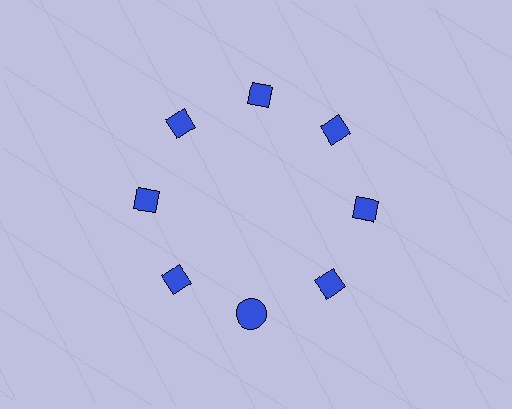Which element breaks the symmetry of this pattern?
The blue circle at roughly the 6 o'clock position breaks the symmetry. All other shapes are blue diamonds.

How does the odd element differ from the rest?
It has a different shape: circle instead of diamond.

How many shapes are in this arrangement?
There are 8 shapes arranged in a ring pattern.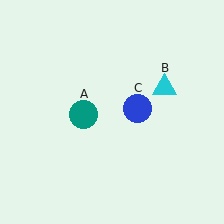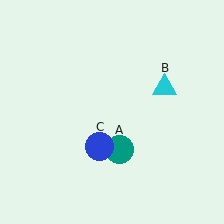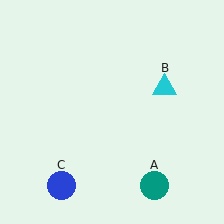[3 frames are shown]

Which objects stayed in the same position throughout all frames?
Cyan triangle (object B) remained stationary.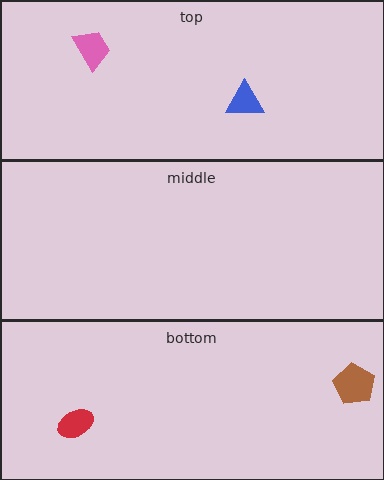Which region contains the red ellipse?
The bottom region.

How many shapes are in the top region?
2.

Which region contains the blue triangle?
The top region.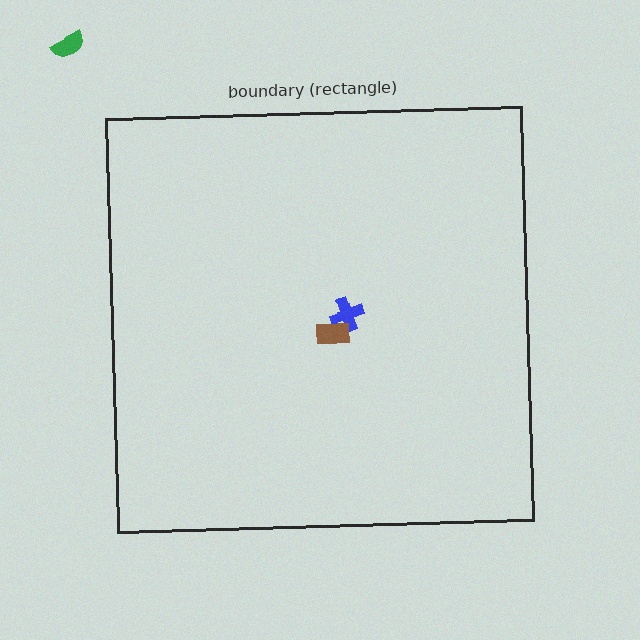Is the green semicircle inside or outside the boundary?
Outside.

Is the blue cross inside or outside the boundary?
Inside.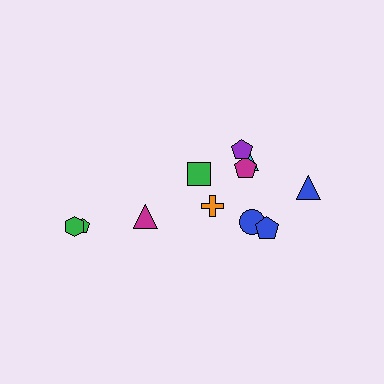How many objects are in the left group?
There are 3 objects.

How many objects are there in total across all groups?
There are 11 objects.